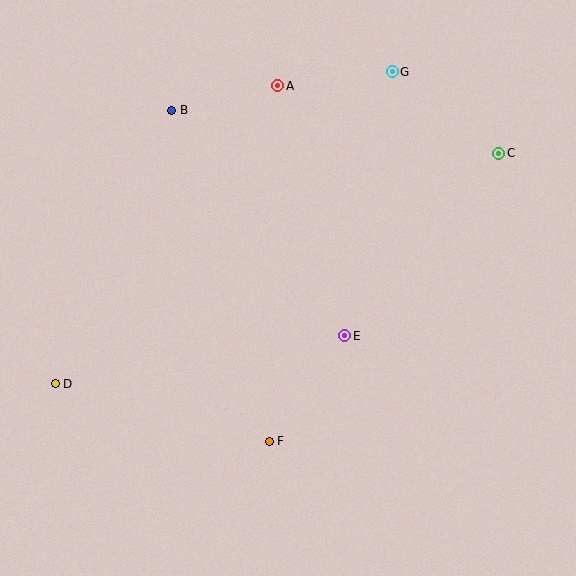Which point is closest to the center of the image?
Point E at (345, 336) is closest to the center.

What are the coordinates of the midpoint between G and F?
The midpoint between G and F is at (331, 257).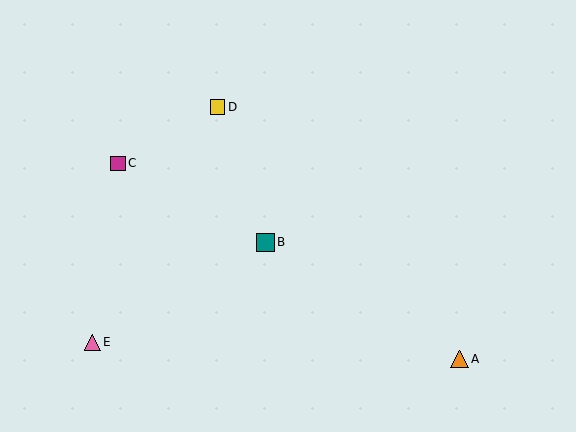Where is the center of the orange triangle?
The center of the orange triangle is at (460, 359).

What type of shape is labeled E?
Shape E is a pink triangle.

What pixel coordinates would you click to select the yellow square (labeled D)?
Click at (217, 107) to select the yellow square D.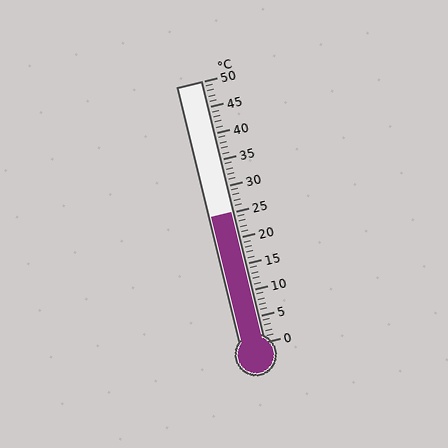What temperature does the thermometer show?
The thermometer shows approximately 25°C.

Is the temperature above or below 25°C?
The temperature is at 25°C.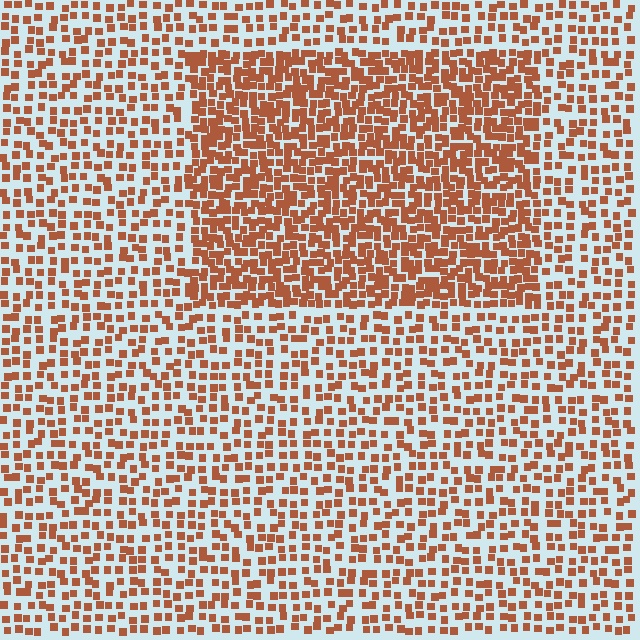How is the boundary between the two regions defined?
The boundary is defined by a change in element density (approximately 1.9x ratio). All elements are the same color, size, and shape.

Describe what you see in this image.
The image contains small brown elements arranged at two different densities. A rectangle-shaped region is visible where the elements are more densely packed than the surrounding area.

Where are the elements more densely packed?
The elements are more densely packed inside the rectangle boundary.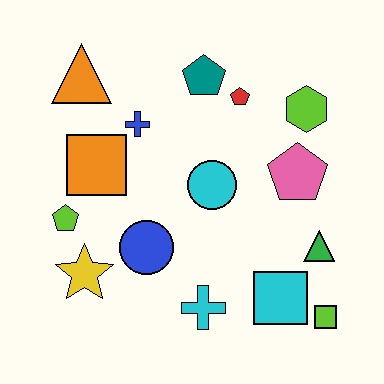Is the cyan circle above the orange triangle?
No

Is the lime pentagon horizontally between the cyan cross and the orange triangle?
No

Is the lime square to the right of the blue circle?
Yes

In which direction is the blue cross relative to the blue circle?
The blue cross is above the blue circle.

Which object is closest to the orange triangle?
The blue cross is closest to the orange triangle.